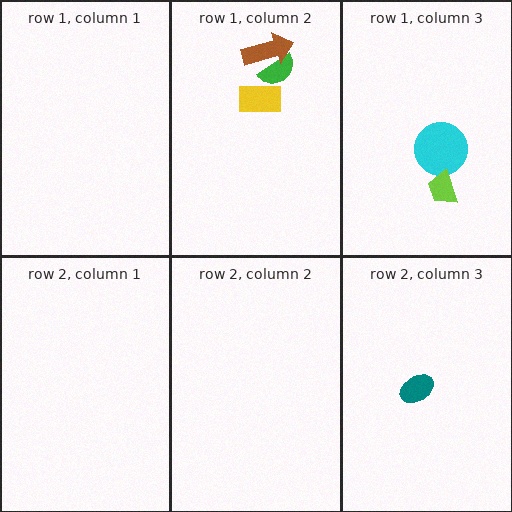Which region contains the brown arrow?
The row 1, column 2 region.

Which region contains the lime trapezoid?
The row 1, column 3 region.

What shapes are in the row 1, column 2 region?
The yellow rectangle, the green semicircle, the brown arrow.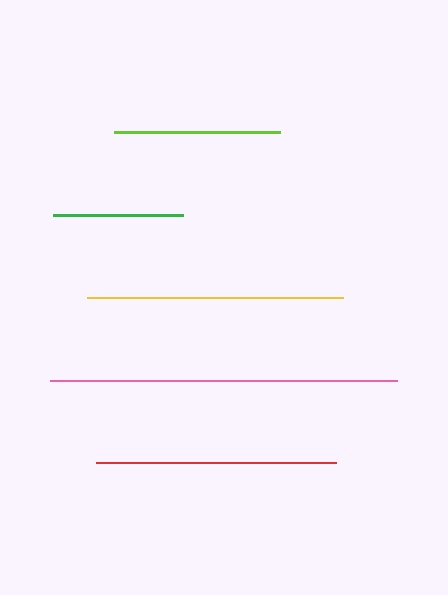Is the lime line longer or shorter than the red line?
The red line is longer than the lime line.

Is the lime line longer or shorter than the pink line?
The pink line is longer than the lime line.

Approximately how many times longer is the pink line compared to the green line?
The pink line is approximately 2.7 times the length of the green line.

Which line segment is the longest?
The pink line is the longest at approximately 347 pixels.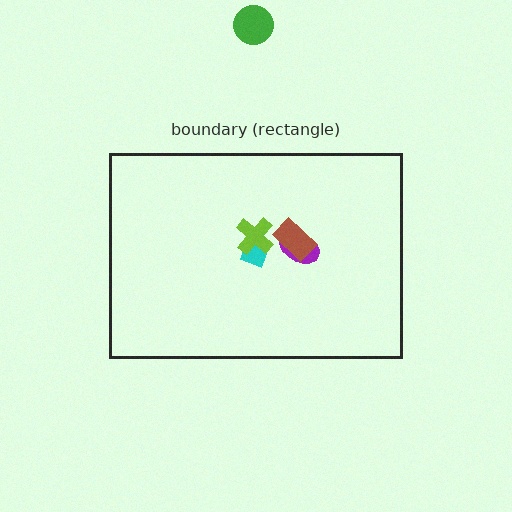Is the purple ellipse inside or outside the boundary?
Inside.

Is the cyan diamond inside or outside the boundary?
Inside.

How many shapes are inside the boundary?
4 inside, 1 outside.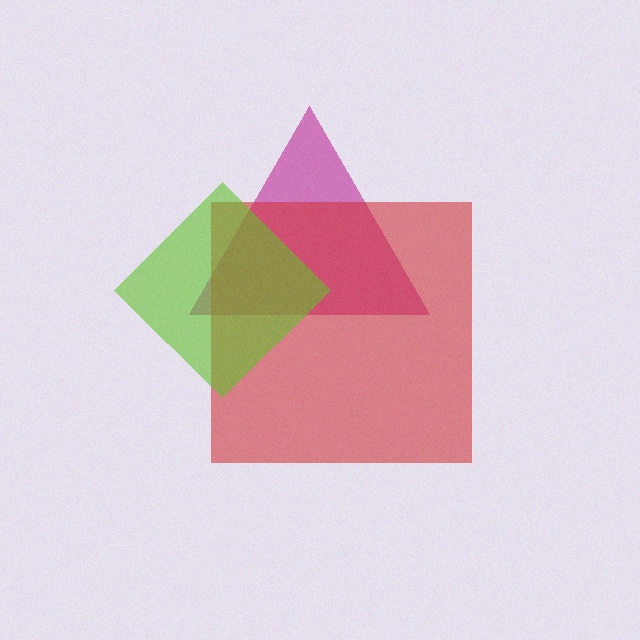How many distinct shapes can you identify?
There are 3 distinct shapes: a magenta triangle, a red square, a lime diamond.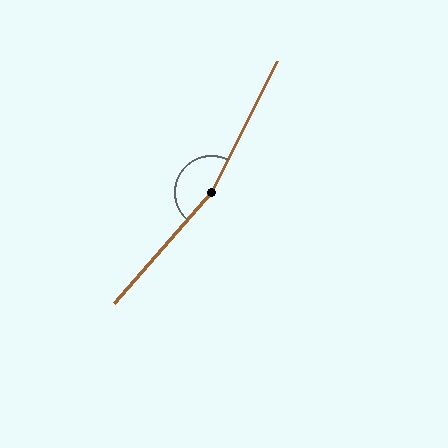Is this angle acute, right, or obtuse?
It is obtuse.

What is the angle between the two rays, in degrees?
Approximately 166 degrees.